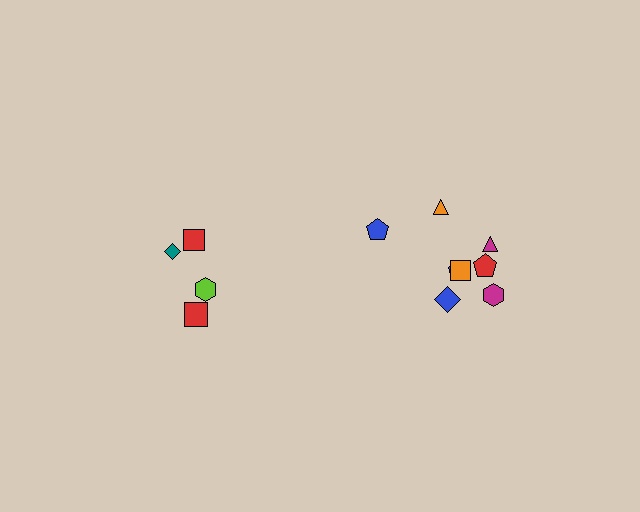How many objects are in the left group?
There are 4 objects.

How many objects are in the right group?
There are 8 objects.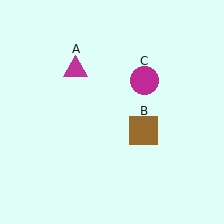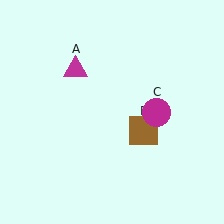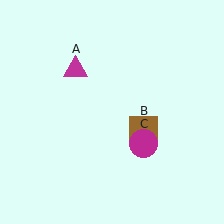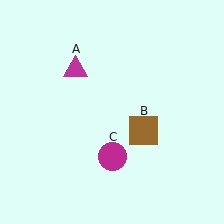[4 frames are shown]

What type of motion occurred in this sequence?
The magenta circle (object C) rotated clockwise around the center of the scene.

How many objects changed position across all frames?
1 object changed position: magenta circle (object C).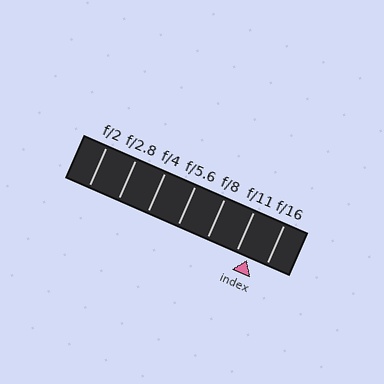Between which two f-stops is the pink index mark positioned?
The index mark is between f/11 and f/16.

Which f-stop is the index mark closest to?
The index mark is closest to f/11.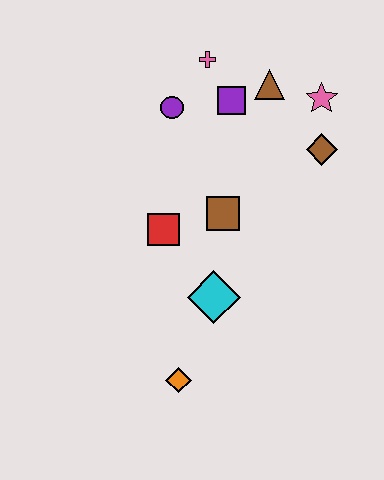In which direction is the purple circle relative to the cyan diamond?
The purple circle is above the cyan diamond.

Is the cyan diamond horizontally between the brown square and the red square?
Yes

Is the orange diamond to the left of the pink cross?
Yes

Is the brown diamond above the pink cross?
No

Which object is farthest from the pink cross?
The orange diamond is farthest from the pink cross.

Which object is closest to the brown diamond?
The pink star is closest to the brown diamond.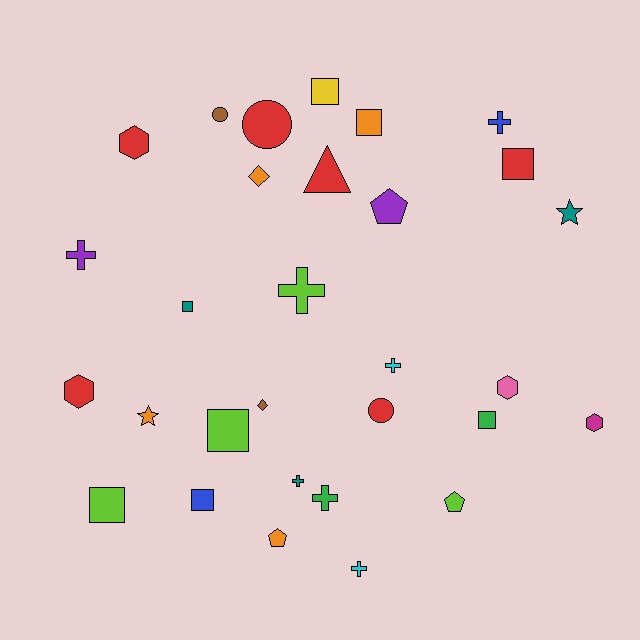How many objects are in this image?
There are 30 objects.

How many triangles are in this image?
There is 1 triangle.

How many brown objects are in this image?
There are 2 brown objects.